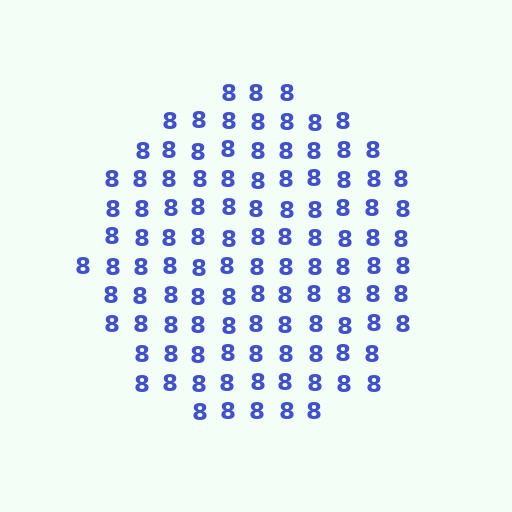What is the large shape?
The large shape is a circle.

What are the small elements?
The small elements are digit 8's.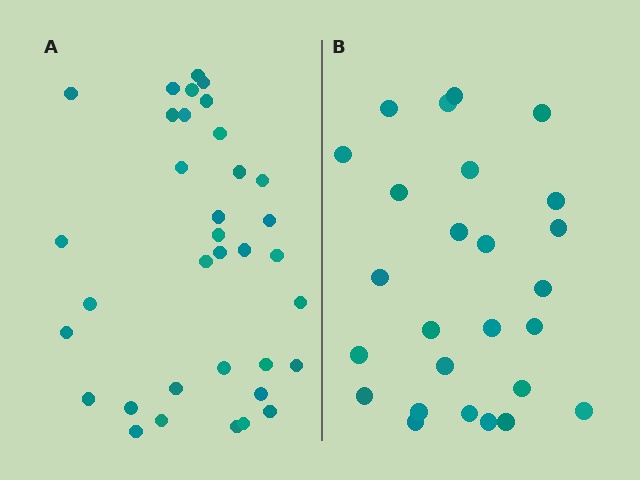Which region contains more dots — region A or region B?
Region A (the left region) has more dots.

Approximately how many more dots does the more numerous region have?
Region A has roughly 8 or so more dots than region B.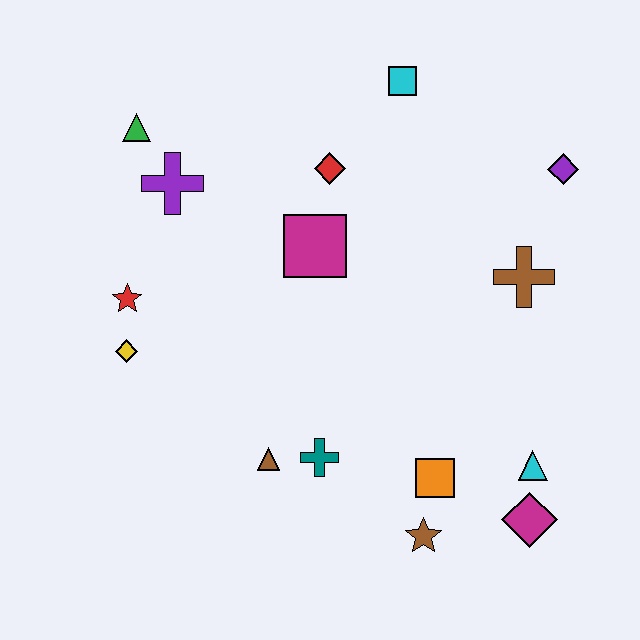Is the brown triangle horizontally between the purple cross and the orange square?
Yes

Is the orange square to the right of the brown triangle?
Yes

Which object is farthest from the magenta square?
The magenta diamond is farthest from the magenta square.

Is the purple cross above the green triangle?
No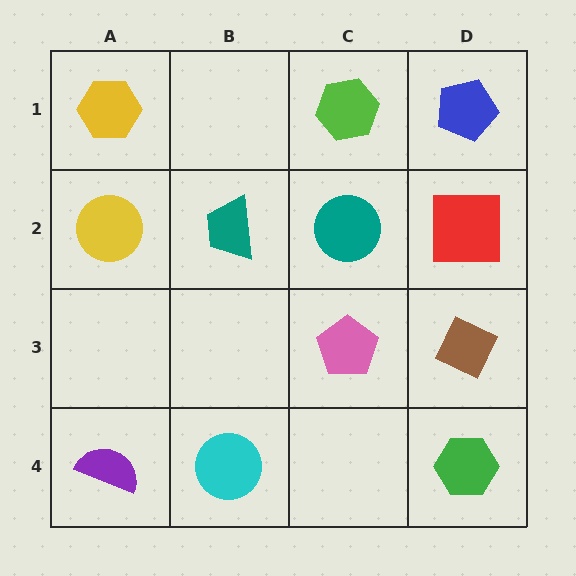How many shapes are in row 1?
3 shapes.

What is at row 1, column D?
A blue pentagon.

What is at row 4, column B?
A cyan circle.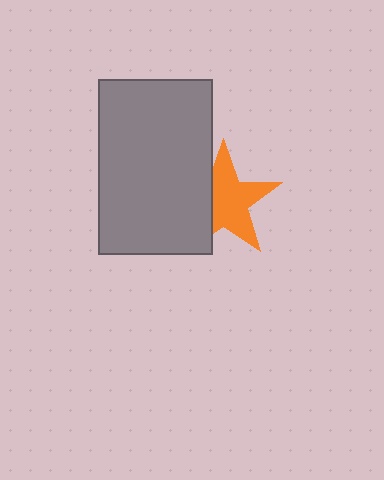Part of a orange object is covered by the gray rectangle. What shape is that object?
It is a star.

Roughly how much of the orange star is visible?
Most of it is visible (roughly 67%).